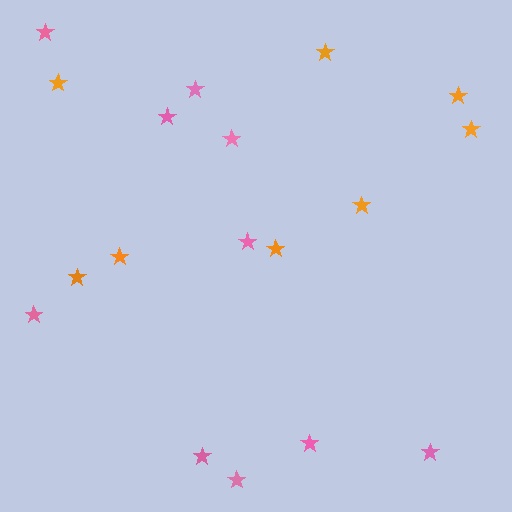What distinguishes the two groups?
There are 2 groups: one group of orange stars (8) and one group of pink stars (10).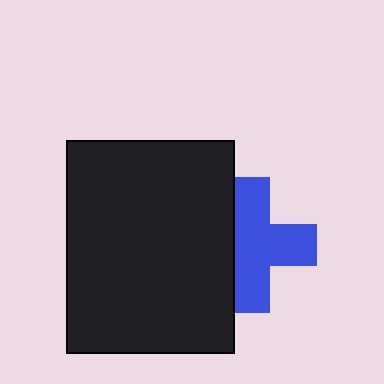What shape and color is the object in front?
The object in front is a black rectangle.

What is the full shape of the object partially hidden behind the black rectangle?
The partially hidden object is a blue cross.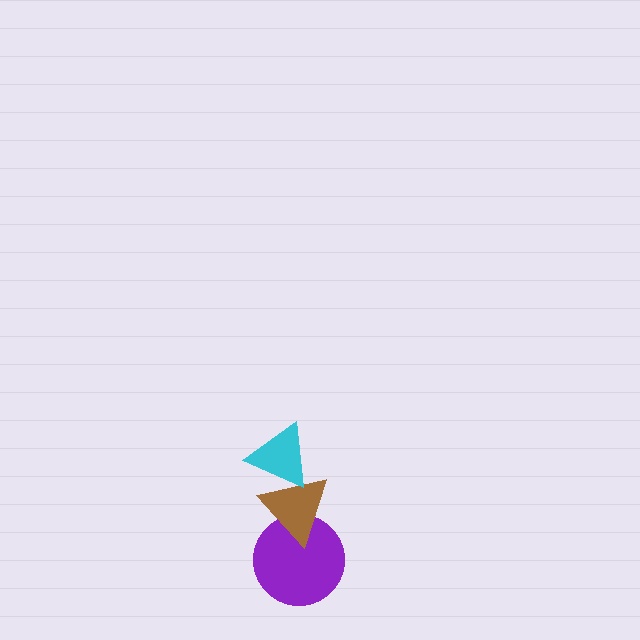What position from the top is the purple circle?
The purple circle is 3rd from the top.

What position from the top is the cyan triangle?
The cyan triangle is 1st from the top.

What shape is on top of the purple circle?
The brown triangle is on top of the purple circle.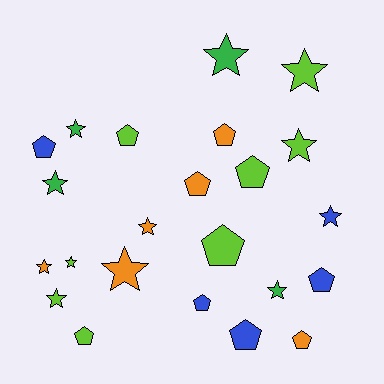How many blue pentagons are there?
There are 4 blue pentagons.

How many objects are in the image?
There are 23 objects.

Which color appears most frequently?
Lime, with 8 objects.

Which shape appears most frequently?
Star, with 12 objects.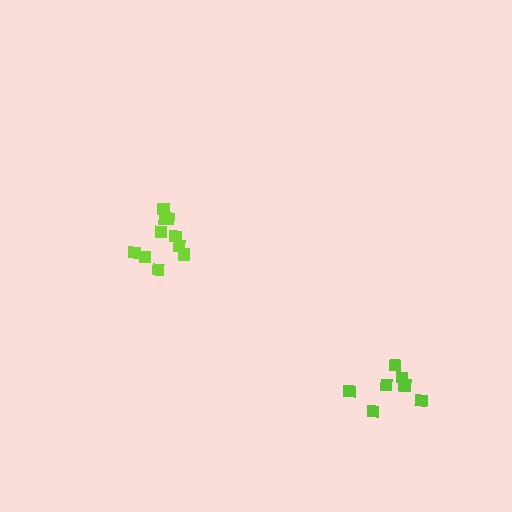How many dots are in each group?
Group 1: 10 dots, Group 2: 7 dots (17 total).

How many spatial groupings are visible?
There are 2 spatial groupings.